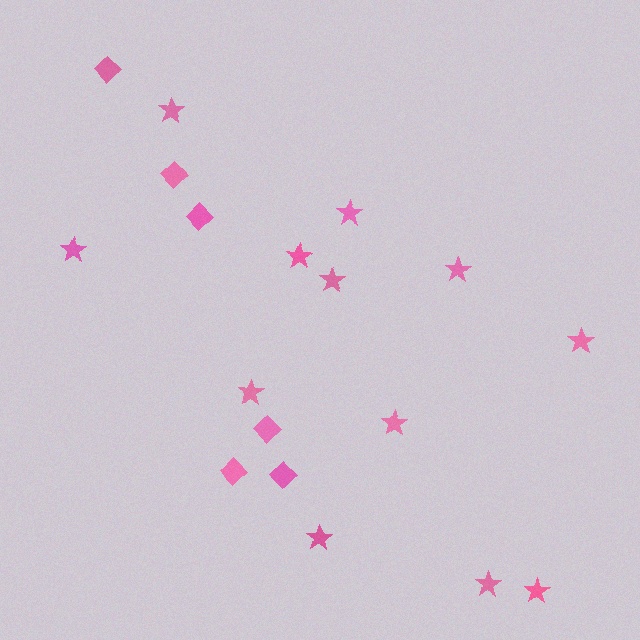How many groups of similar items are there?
There are 2 groups: one group of stars (12) and one group of diamonds (6).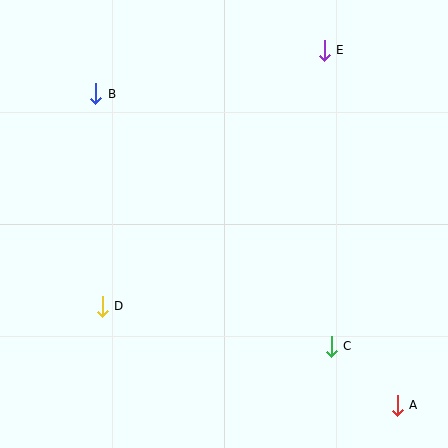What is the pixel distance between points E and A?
The distance between E and A is 362 pixels.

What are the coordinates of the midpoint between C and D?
The midpoint between C and D is at (217, 326).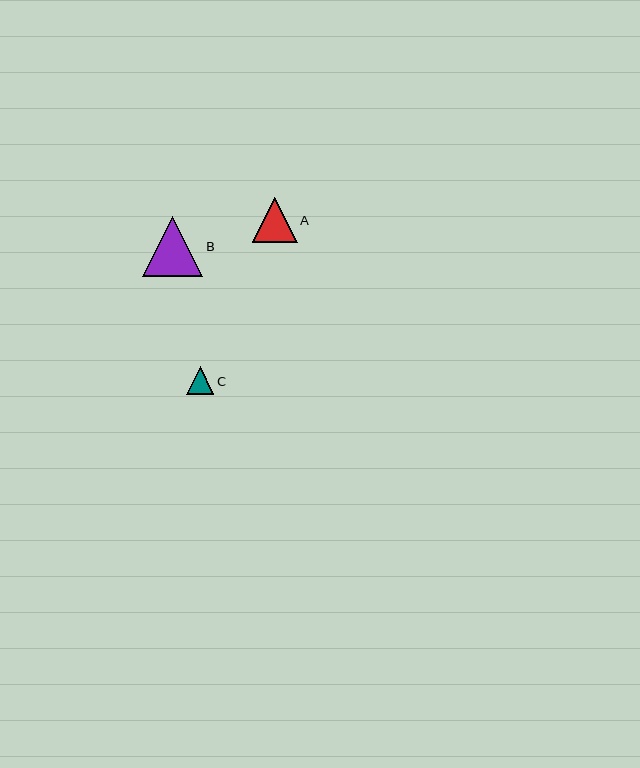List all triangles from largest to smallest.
From largest to smallest: B, A, C.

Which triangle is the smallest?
Triangle C is the smallest with a size of approximately 27 pixels.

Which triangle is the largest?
Triangle B is the largest with a size of approximately 60 pixels.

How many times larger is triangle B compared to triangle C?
Triangle B is approximately 2.2 times the size of triangle C.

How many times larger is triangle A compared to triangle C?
Triangle A is approximately 1.6 times the size of triangle C.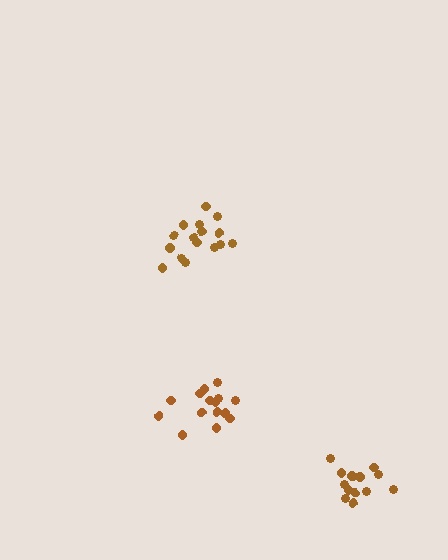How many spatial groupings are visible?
There are 3 spatial groupings.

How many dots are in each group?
Group 1: 16 dots, Group 2: 14 dots, Group 3: 15 dots (45 total).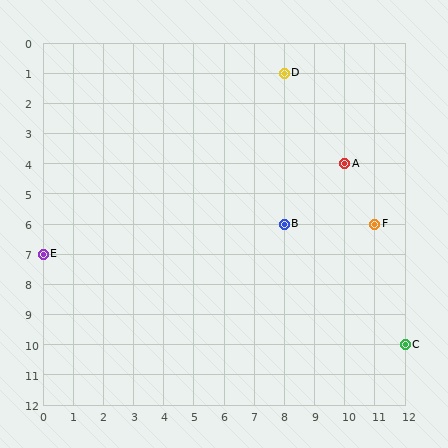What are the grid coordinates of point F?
Point F is at grid coordinates (11, 6).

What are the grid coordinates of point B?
Point B is at grid coordinates (8, 6).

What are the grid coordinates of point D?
Point D is at grid coordinates (8, 1).